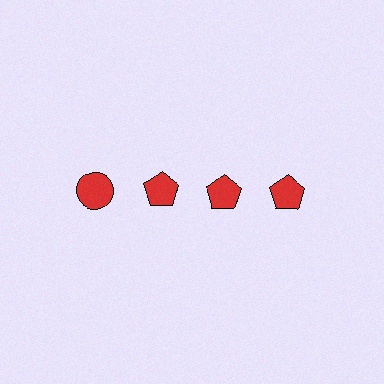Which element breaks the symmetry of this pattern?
The red circle in the top row, leftmost column breaks the symmetry. All other shapes are red pentagons.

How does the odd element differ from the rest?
It has a different shape: circle instead of pentagon.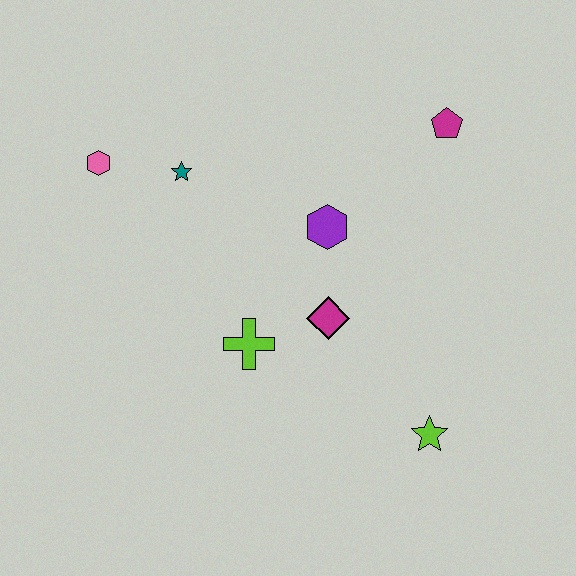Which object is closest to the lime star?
The magenta diamond is closest to the lime star.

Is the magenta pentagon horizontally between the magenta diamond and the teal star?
No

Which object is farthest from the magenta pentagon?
The pink hexagon is farthest from the magenta pentagon.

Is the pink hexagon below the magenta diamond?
No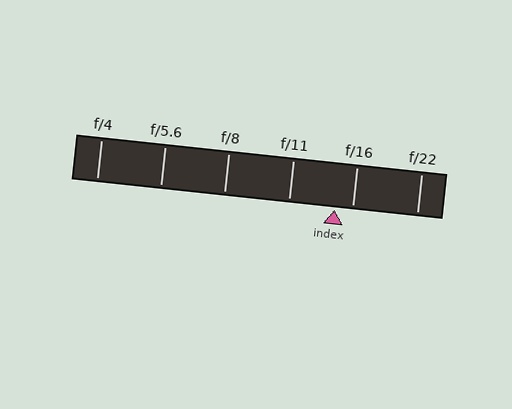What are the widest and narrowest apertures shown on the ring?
The widest aperture shown is f/4 and the narrowest is f/22.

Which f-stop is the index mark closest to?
The index mark is closest to f/16.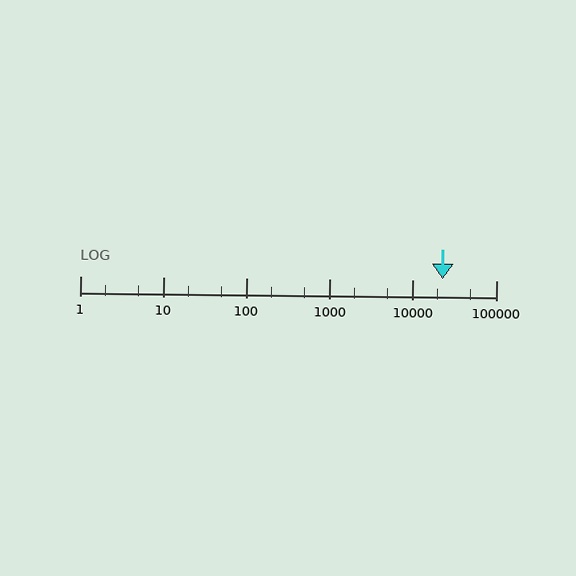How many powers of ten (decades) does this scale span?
The scale spans 5 decades, from 1 to 100000.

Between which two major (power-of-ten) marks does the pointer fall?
The pointer is between 10000 and 100000.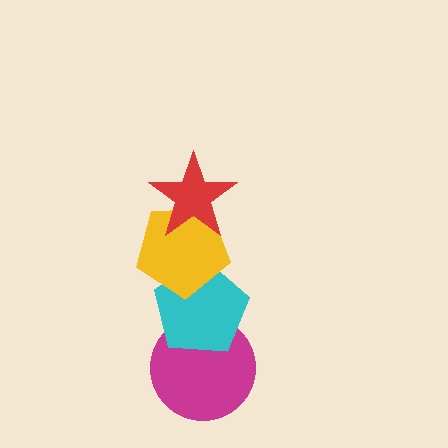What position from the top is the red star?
The red star is 1st from the top.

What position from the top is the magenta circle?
The magenta circle is 4th from the top.